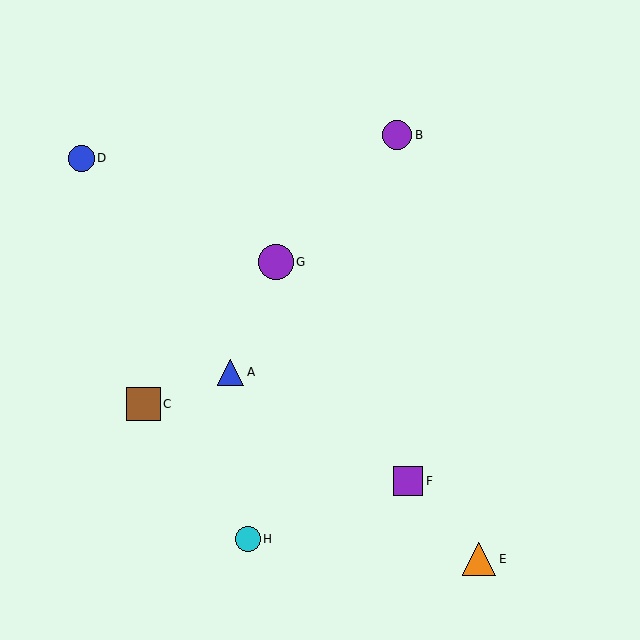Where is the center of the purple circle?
The center of the purple circle is at (397, 135).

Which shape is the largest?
The purple circle (labeled G) is the largest.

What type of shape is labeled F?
Shape F is a purple square.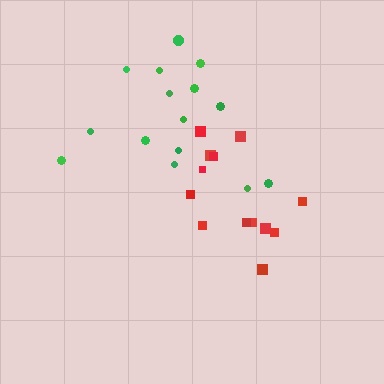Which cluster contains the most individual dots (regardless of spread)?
Green (15).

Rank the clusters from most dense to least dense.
red, green.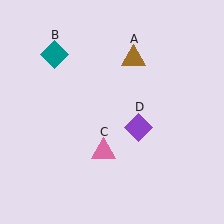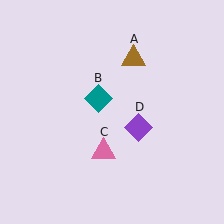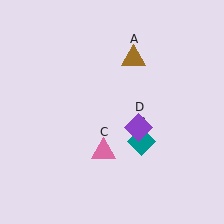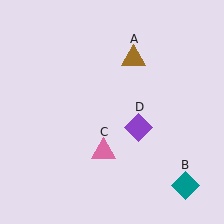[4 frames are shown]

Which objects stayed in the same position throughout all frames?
Brown triangle (object A) and pink triangle (object C) and purple diamond (object D) remained stationary.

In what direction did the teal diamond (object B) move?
The teal diamond (object B) moved down and to the right.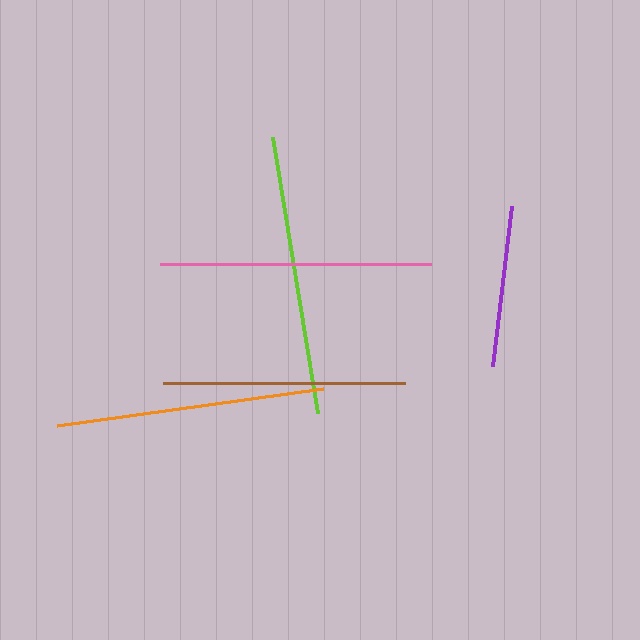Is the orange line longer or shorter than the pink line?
The pink line is longer than the orange line.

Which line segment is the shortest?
The purple line is the shortest at approximately 161 pixels.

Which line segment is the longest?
The lime line is the longest at approximately 280 pixels.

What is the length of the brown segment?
The brown segment is approximately 243 pixels long.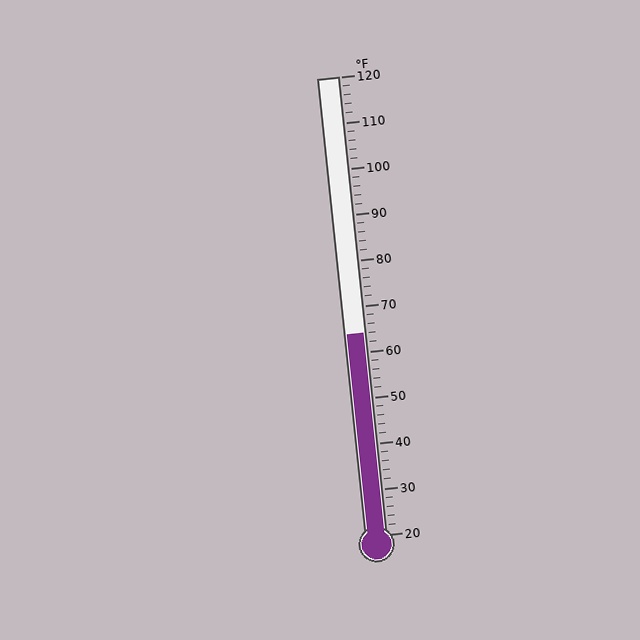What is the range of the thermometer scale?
The thermometer scale ranges from 20°F to 120°F.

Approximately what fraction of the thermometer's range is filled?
The thermometer is filled to approximately 45% of its range.